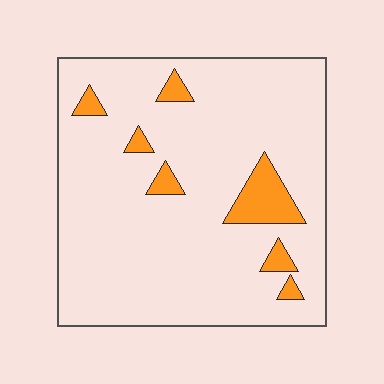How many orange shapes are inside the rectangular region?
7.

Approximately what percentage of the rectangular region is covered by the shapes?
Approximately 10%.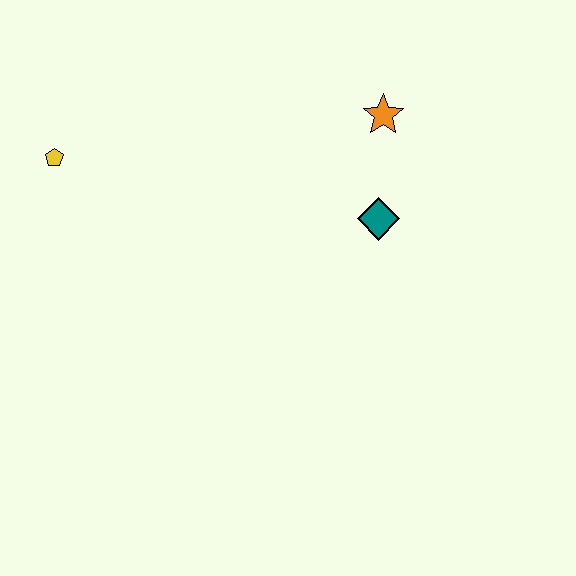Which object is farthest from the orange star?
The yellow pentagon is farthest from the orange star.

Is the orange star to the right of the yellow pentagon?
Yes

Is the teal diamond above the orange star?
No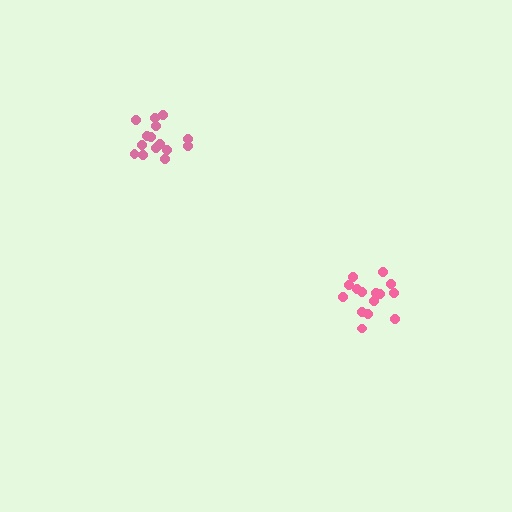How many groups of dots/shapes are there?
There are 2 groups.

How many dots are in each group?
Group 1: 15 dots, Group 2: 15 dots (30 total).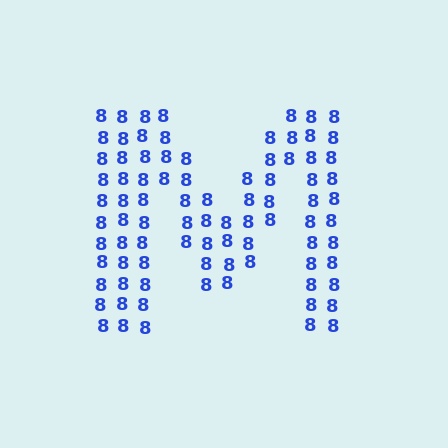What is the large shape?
The large shape is the letter M.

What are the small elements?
The small elements are digit 8's.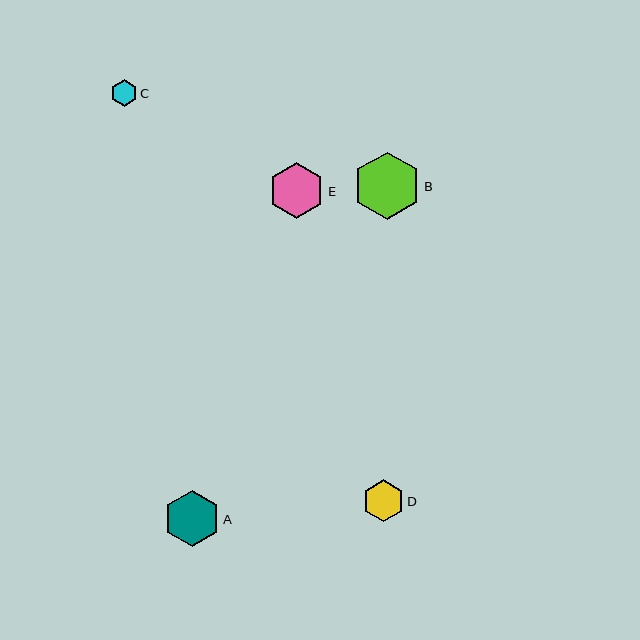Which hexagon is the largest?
Hexagon B is the largest with a size of approximately 68 pixels.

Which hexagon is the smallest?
Hexagon C is the smallest with a size of approximately 26 pixels.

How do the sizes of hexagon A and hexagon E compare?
Hexagon A and hexagon E are approximately the same size.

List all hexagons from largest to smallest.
From largest to smallest: B, A, E, D, C.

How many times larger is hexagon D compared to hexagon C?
Hexagon D is approximately 1.6 times the size of hexagon C.